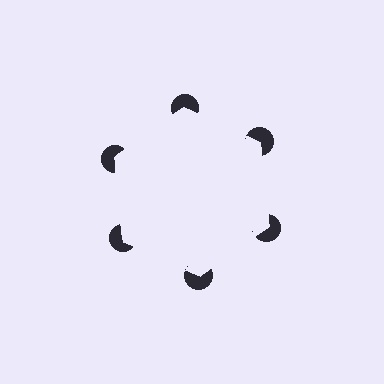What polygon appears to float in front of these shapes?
An illusory hexagon — its edges are inferred from the aligned wedge cuts in the pac-man discs, not physically drawn.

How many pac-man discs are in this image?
There are 6 — one at each vertex of the illusory hexagon.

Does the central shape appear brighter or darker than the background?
It typically appears slightly brighter than the background, even though no actual brightness change is drawn.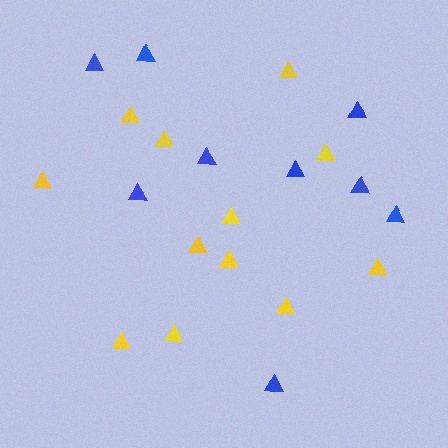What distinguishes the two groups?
There are 2 groups: one group of blue triangles (9) and one group of yellow triangles (12).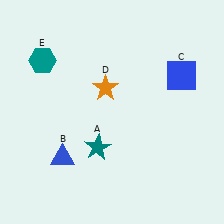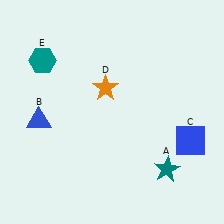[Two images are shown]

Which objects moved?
The objects that moved are: the teal star (A), the blue triangle (B), the blue square (C).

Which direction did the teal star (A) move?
The teal star (A) moved right.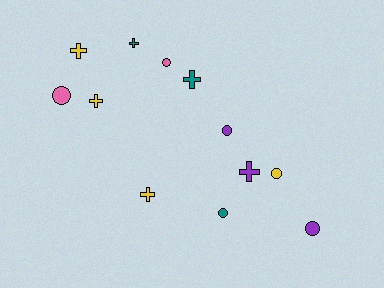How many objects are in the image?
There are 12 objects.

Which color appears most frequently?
Yellow, with 4 objects.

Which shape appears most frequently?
Cross, with 6 objects.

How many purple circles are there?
There are 2 purple circles.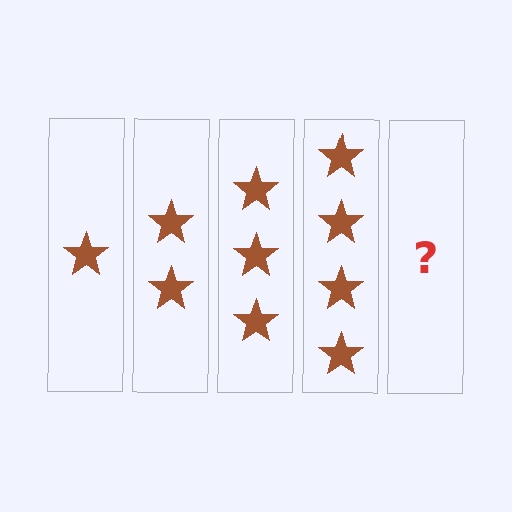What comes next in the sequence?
The next element should be 5 stars.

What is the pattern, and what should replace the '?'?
The pattern is that each step adds one more star. The '?' should be 5 stars.